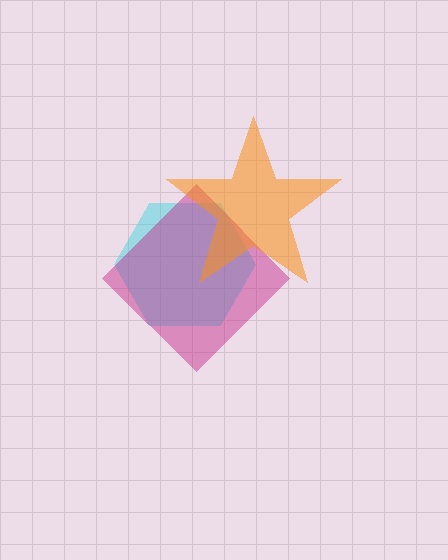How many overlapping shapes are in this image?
There are 3 overlapping shapes in the image.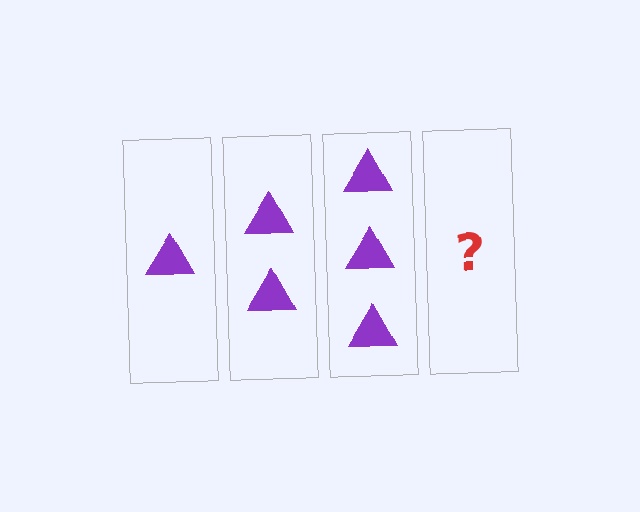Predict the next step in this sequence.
The next step is 4 triangles.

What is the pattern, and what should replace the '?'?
The pattern is that each step adds one more triangle. The '?' should be 4 triangles.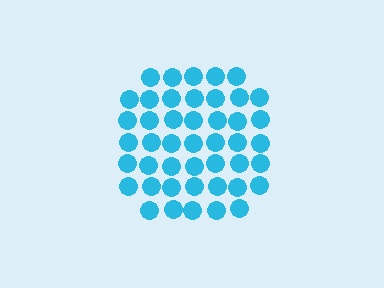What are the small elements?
The small elements are circles.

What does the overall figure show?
The overall figure shows a circle.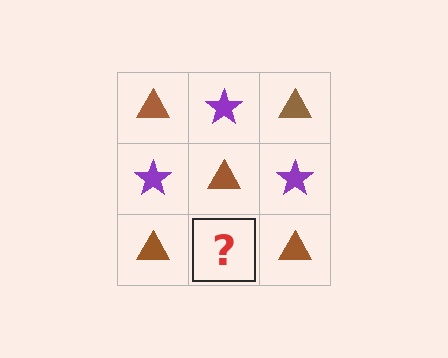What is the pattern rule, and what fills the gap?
The rule is that it alternates brown triangle and purple star in a checkerboard pattern. The gap should be filled with a purple star.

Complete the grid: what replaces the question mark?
The question mark should be replaced with a purple star.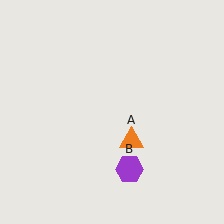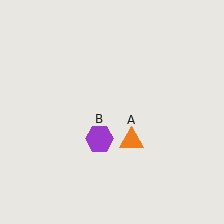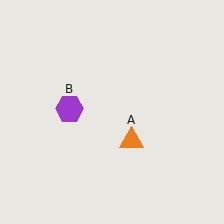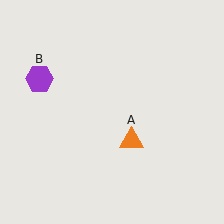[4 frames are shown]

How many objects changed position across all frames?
1 object changed position: purple hexagon (object B).